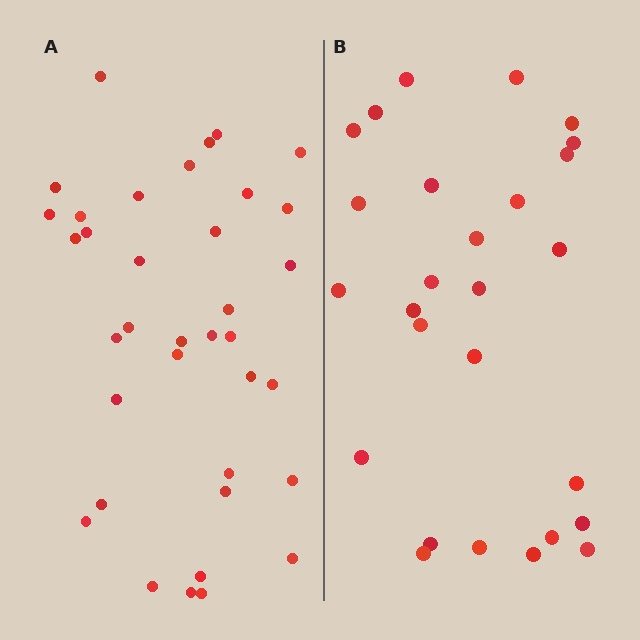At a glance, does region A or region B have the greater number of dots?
Region A (the left region) has more dots.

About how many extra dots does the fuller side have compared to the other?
Region A has roughly 8 or so more dots than region B.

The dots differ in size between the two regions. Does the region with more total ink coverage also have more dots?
No. Region B has more total ink coverage because its dots are larger, but region A actually contains more individual dots. Total area can be misleading — the number of items is what matters here.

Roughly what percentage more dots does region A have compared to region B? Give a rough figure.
About 35% more.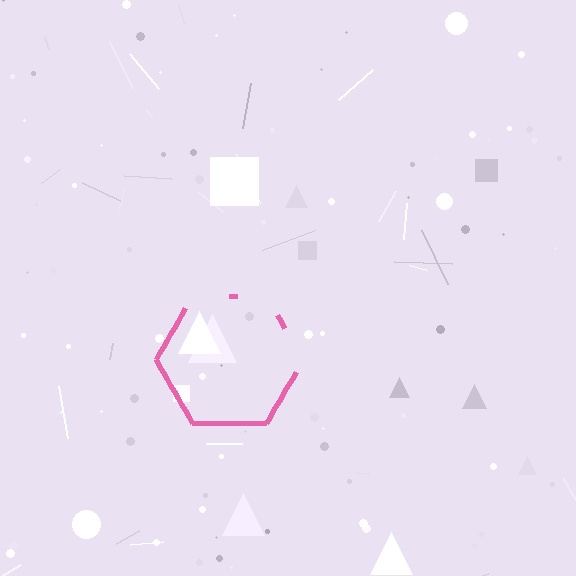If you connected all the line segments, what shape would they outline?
They would outline a hexagon.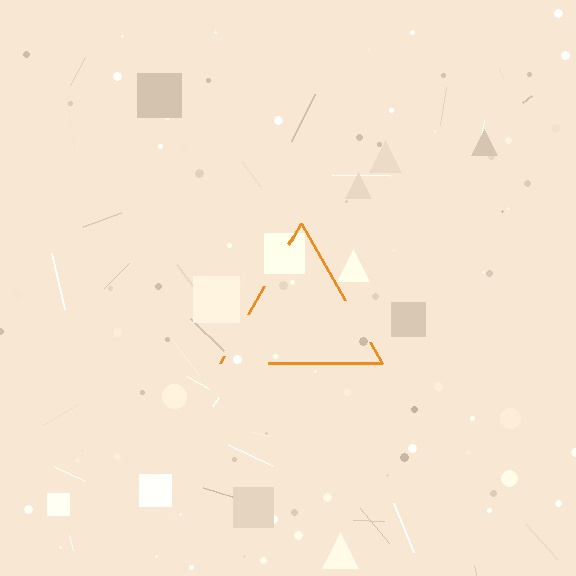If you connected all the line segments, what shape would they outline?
They would outline a triangle.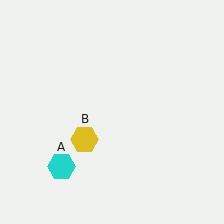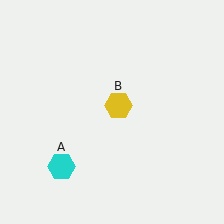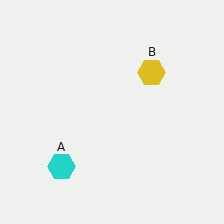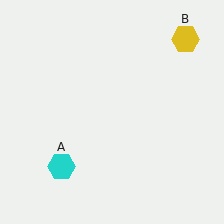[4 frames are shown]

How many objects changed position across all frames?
1 object changed position: yellow hexagon (object B).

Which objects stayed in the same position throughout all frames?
Cyan hexagon (object A) remained stationary.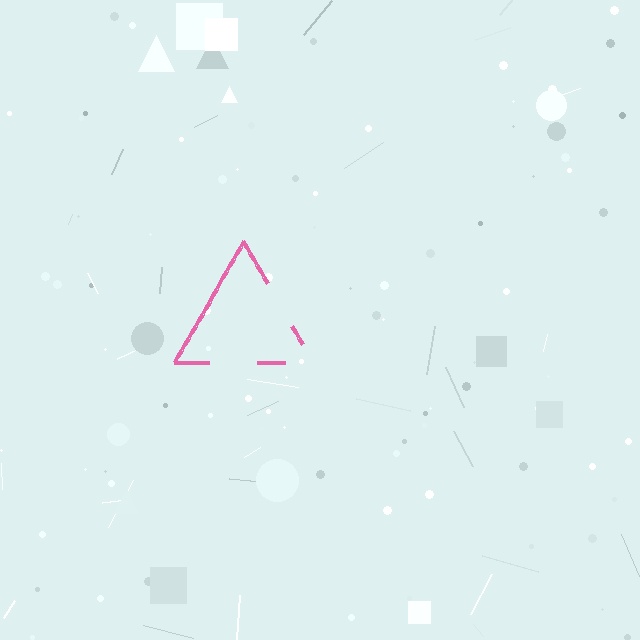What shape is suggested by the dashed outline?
The dashed outline suggests a triangle.